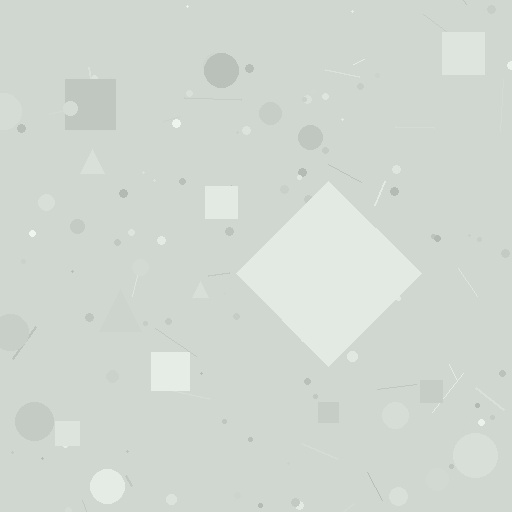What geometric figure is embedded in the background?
A diamond is embedded in the background.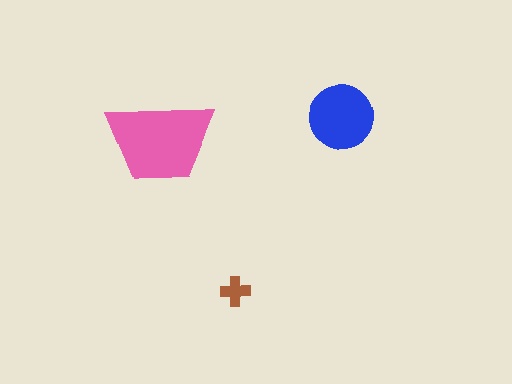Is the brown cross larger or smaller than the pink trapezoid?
Smaller.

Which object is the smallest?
The brown cross.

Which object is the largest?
The pink trapezoid.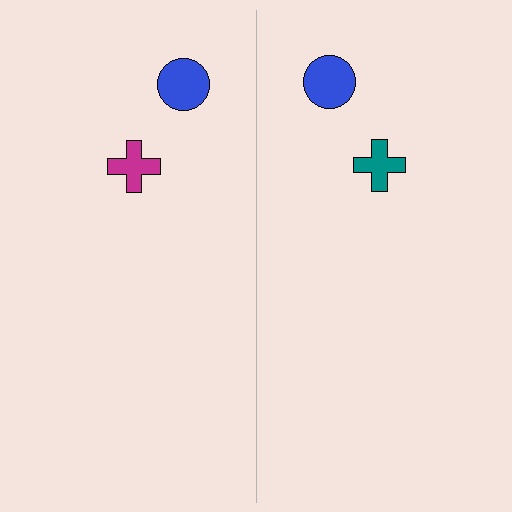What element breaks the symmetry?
The teal cross on the right side breaks the symmetry — its mirror counterpart is magenta.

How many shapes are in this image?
There are 4 shapes in this image.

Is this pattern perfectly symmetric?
No, the pattern is not perfectly symmetric. The teal cross on the right side breaks the symmetry — its mirror counterpart is magenta.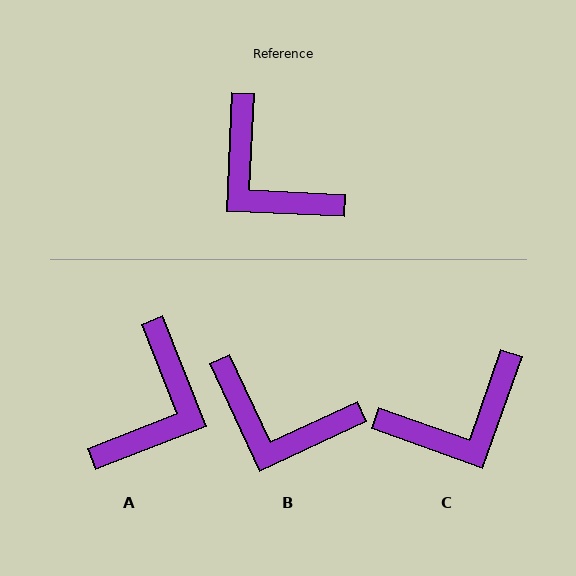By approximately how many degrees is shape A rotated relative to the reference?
Approximately 114 degrees counter-clockwise.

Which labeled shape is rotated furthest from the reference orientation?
A, about 114 degrees away.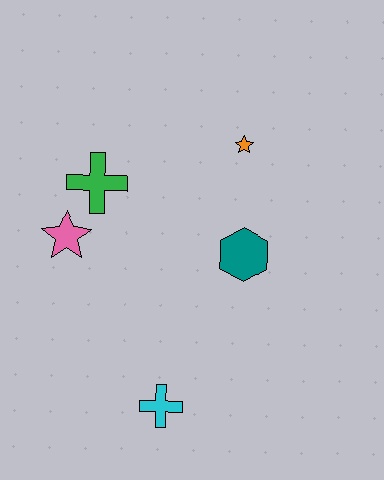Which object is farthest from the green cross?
The cyan cross is farthest from the green cross.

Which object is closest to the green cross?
The pink star is closest to the green cross.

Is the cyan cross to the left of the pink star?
No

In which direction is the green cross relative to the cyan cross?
The green cross is above the cyan cross.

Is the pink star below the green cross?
Yes